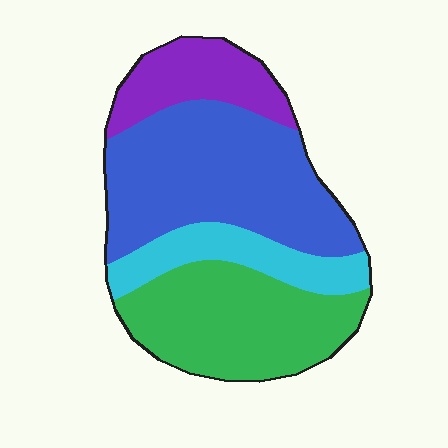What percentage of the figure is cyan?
Cyan covers about 15% of the figure.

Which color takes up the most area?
Blue, at roughly 40%.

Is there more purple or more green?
Green.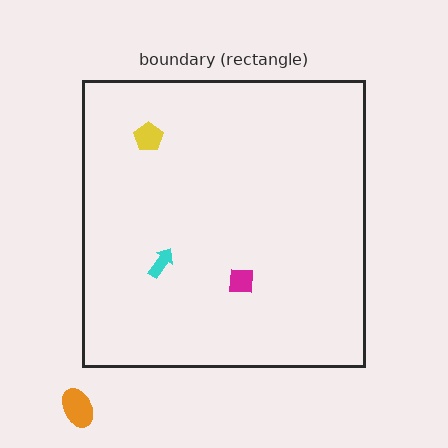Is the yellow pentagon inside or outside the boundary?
Inside.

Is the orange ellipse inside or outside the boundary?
Outside.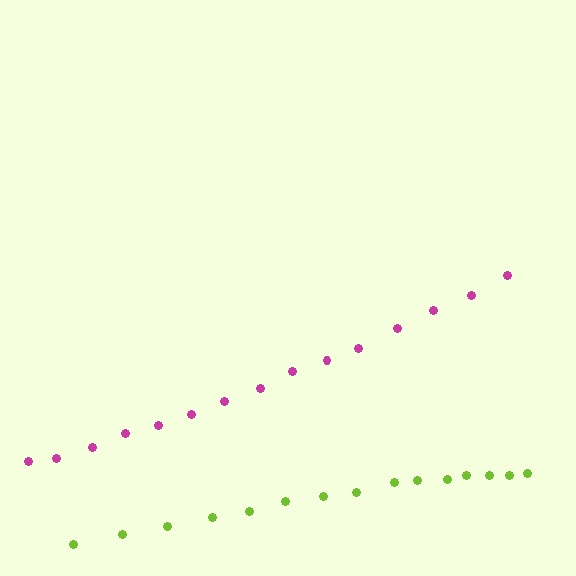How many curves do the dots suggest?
There are 2 distinct paths.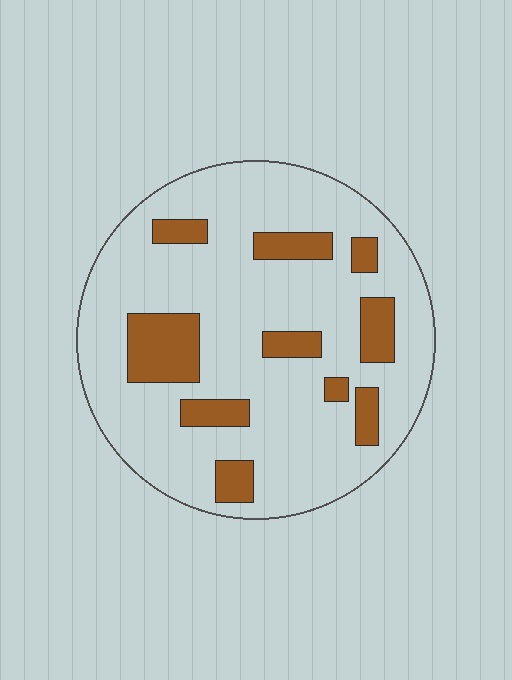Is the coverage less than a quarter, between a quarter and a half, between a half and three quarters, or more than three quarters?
Less than a quarter.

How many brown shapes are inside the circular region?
10.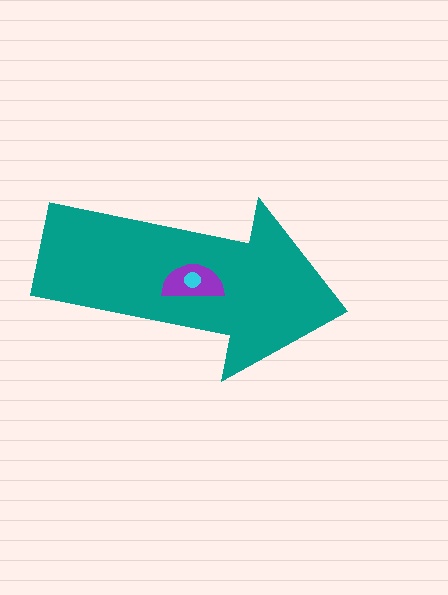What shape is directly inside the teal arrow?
The purple semicircle.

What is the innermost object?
The cyan circle.